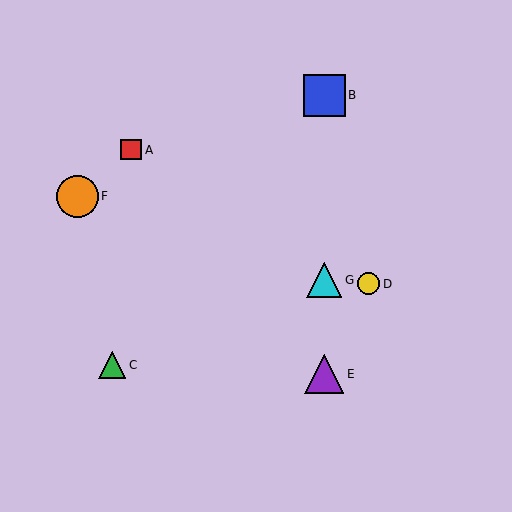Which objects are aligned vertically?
Objects B, E, G are aligned vertically.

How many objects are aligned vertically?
3 objects (B, E, G) are aligned vertically.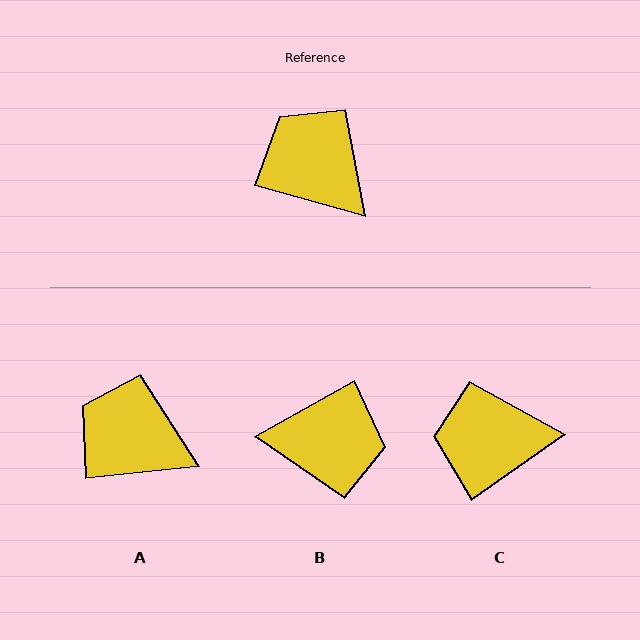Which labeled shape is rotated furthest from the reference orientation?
B, about 135 degrees away.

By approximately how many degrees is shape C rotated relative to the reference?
Approximately 51 degrees counter-clockwise.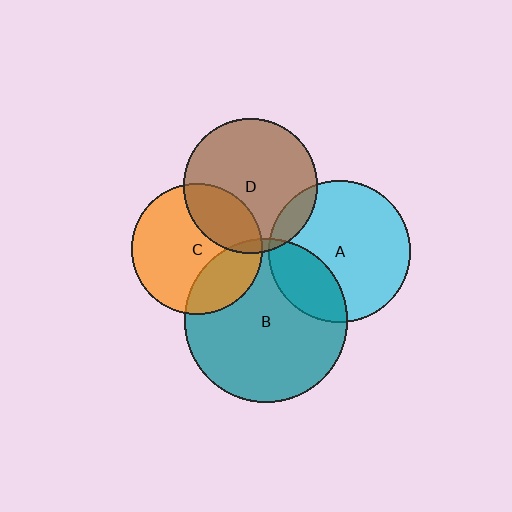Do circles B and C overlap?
Yes.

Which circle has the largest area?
Circle B (teal).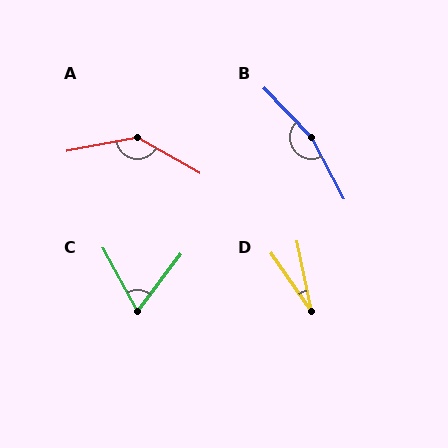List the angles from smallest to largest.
D (23°), C (66°), A (140°), B (164°).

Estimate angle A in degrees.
Approximately 140 degrees.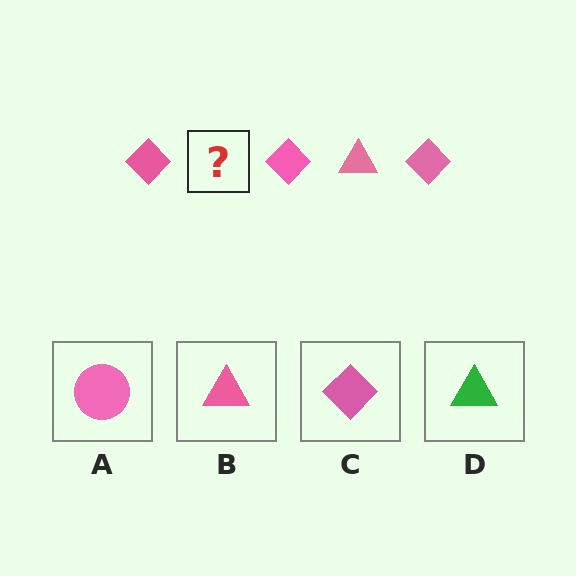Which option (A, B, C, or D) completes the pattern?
B.